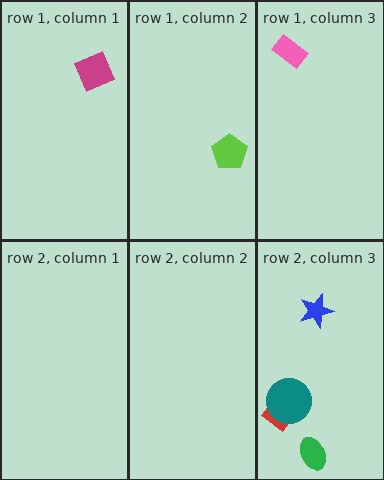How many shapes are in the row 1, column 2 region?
1.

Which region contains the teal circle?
The row 2, column 3 region.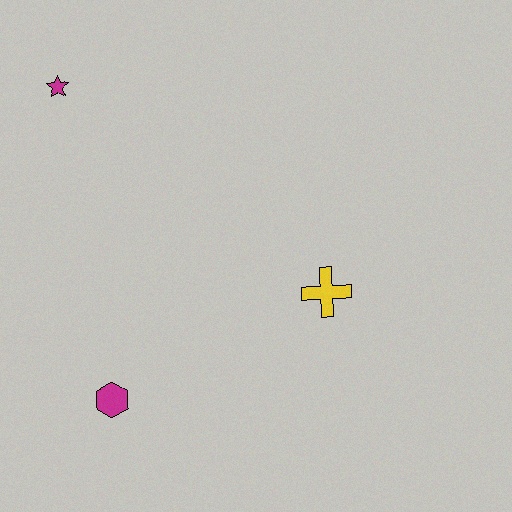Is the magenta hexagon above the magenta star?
No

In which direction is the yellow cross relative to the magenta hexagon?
The yellow cross is to the right of the magenta hexagon.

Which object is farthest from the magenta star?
The yellow cross is farthest from the magenta star.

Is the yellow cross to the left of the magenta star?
No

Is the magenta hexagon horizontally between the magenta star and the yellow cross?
Yes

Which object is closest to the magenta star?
The magenta hexagon is closest to the magenta star.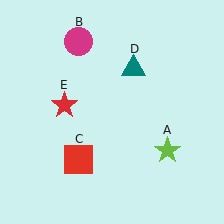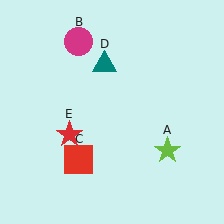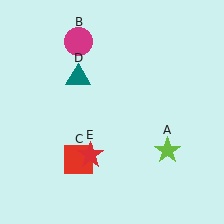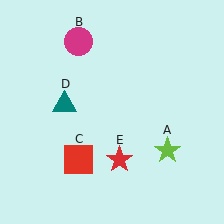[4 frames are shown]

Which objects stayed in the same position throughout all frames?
Lime star (object A) and magenta circle (object B) and red square (object C) remained stationary.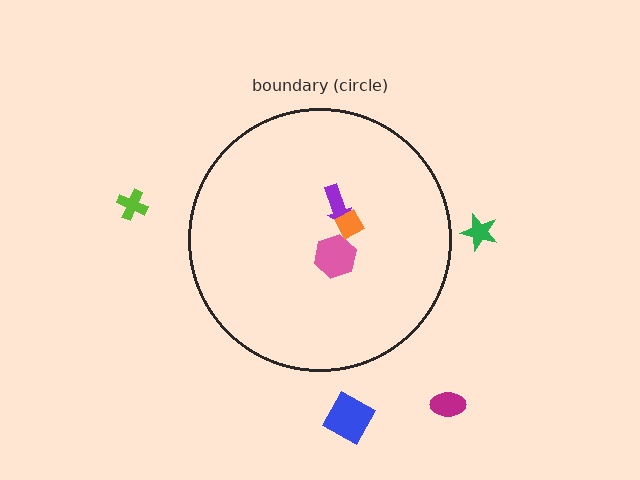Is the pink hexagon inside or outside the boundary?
Inside.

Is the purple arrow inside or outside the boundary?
Inside.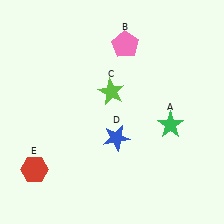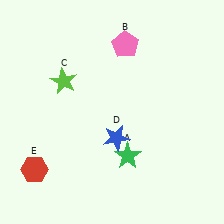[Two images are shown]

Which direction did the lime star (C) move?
The lime star (C) moved left.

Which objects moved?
The objects that moved are: the green star (A), the lime star (C).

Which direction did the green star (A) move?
The green star (A) moved left.